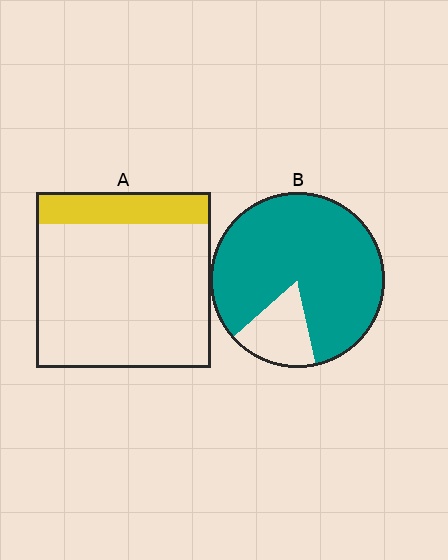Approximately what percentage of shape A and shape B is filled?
A is approximately 20% and B is approximately 85%.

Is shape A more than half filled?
No.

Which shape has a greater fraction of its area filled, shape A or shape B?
Shape B.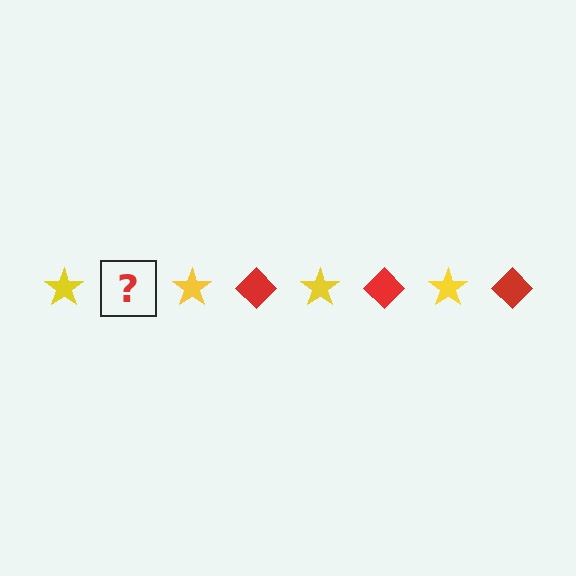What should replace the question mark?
The question mark should be replaced with a red diamond.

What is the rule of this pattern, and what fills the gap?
The rule is that the pattern alternates between yellow star and red diamond. The gap should be filled with a red diamond.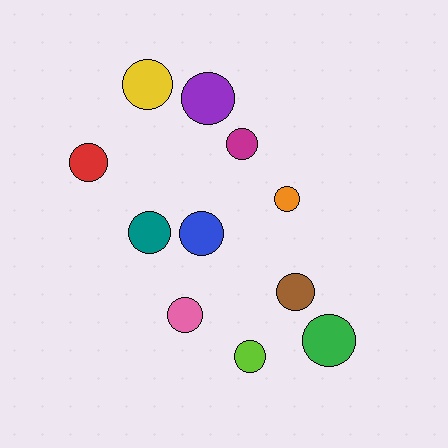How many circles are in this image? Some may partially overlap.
There are 11 circles.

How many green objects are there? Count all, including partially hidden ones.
There is 1 green object.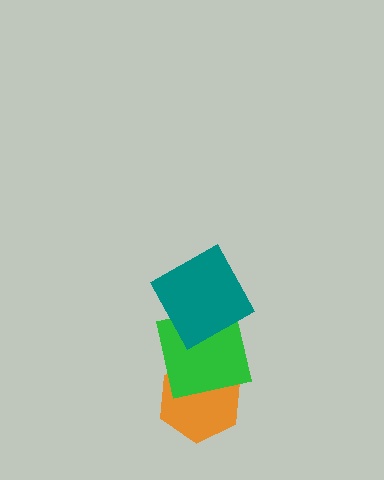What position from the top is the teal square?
The teal square is 1st from the top.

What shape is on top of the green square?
The teal square is on top of the green square.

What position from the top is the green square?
The green square is 2nd from the top.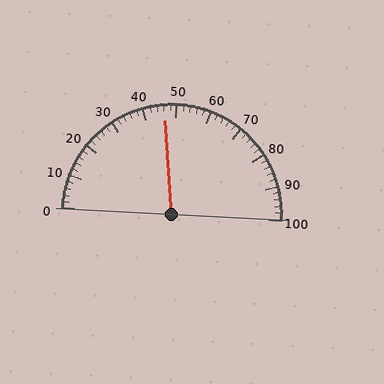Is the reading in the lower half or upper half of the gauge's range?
The reading is in the lower half of the range (0 to 100).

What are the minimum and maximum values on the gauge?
The gauge ranges from 0 to 100.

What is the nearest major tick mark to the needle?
The nearest major tick mark is 50.